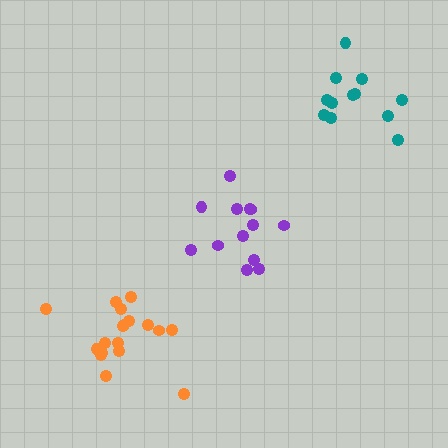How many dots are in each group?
Group 1: 13 dots, Group 2: 18 dots, Group 3: 12 dots (43 total).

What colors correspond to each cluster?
The clusters are colored: purple, orange, teal.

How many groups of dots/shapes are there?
There are 3 groups.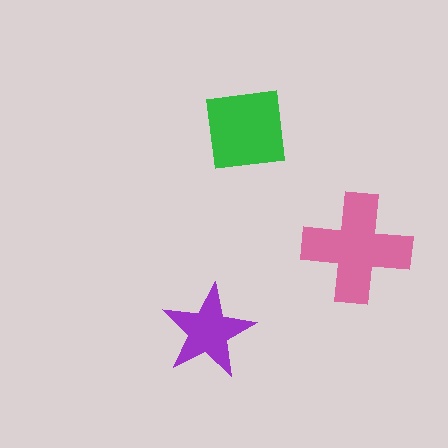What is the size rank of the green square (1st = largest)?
2nd.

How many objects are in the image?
There are 3 objects in the image.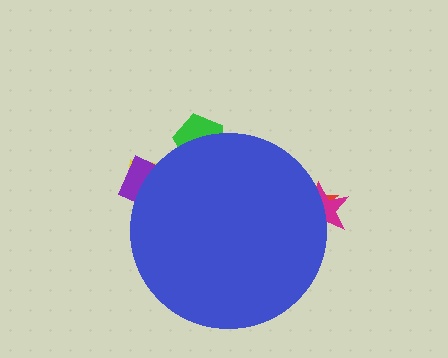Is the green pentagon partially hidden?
Yes, the green pentagon is partially hidden behind the blue circle.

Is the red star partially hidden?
Yes, the red star is partially hidden behind the blue circle.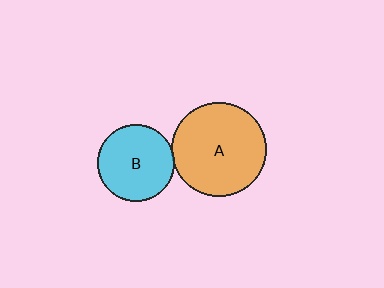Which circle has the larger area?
Circle A (orange).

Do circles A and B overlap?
Yes.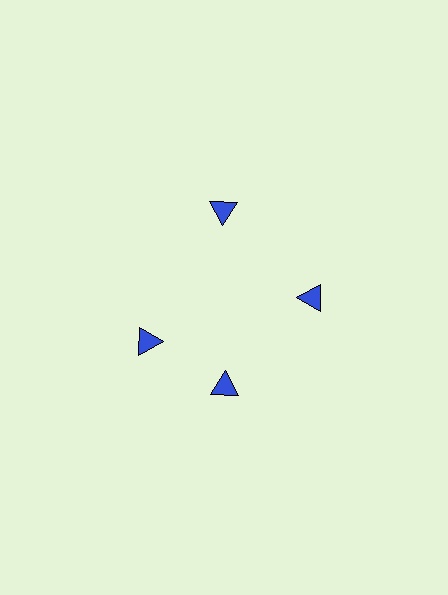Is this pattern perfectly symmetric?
No. The 4 blue triangles are arranged in a ring, but one element near the 9 o'clock position is rotated out of alignment along the ring, breaking the 4-fold rotational symmetry.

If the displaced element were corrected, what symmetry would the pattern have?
It would have 4-fold rotational symmetry — the pattern would map onto itself every 90 degrees.